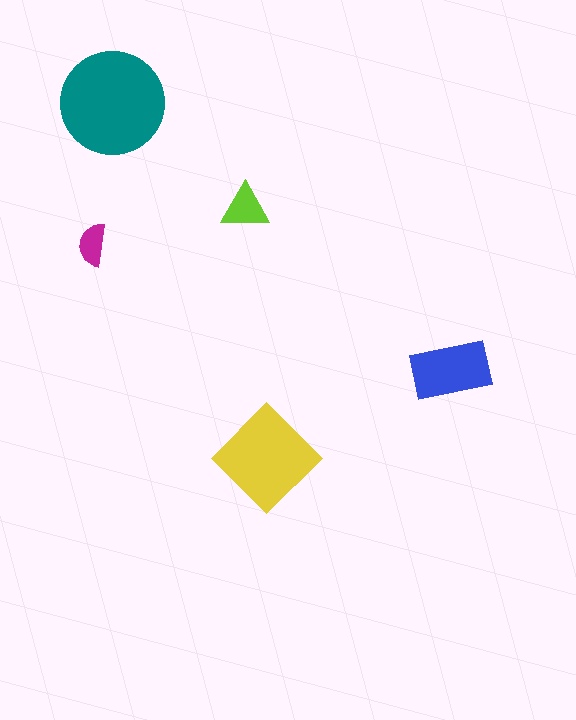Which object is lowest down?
The yellow diamond is bottommost.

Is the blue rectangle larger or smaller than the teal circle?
Smaller.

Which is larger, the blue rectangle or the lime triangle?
The blue rectangle.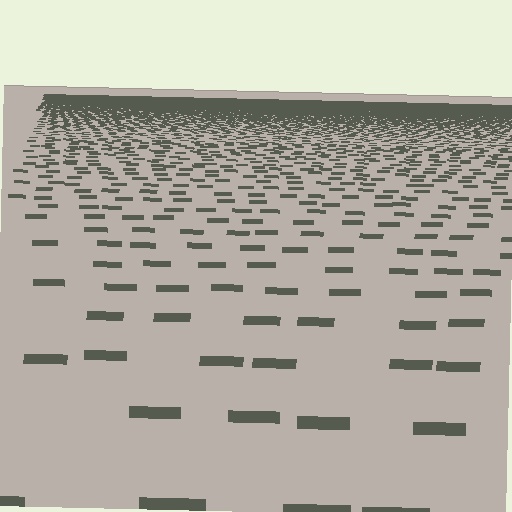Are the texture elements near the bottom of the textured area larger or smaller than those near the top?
Larger. Near the bottom, elements are closer to the viewer and appear at a bigger on-screen size.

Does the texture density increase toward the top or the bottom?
Density increases toward the top.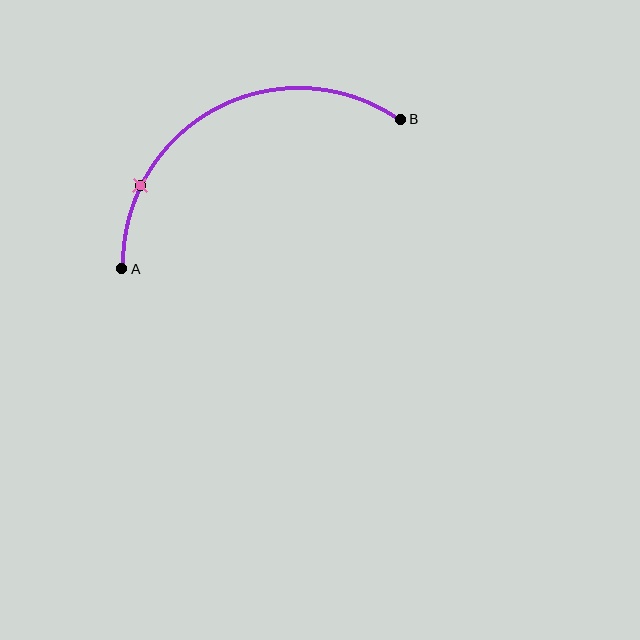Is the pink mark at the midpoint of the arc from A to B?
No. The pink mark lies on the arc but is closer to endpoint A. The arc midpoint would be at the point on the curve equidistant along the arc from both A and B.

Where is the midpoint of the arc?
The arc midpoint is the point on the curve farthest from the straight line joining A and B. It sits above that line.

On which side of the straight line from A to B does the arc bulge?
The arc bulges above the straight line connecting A and B.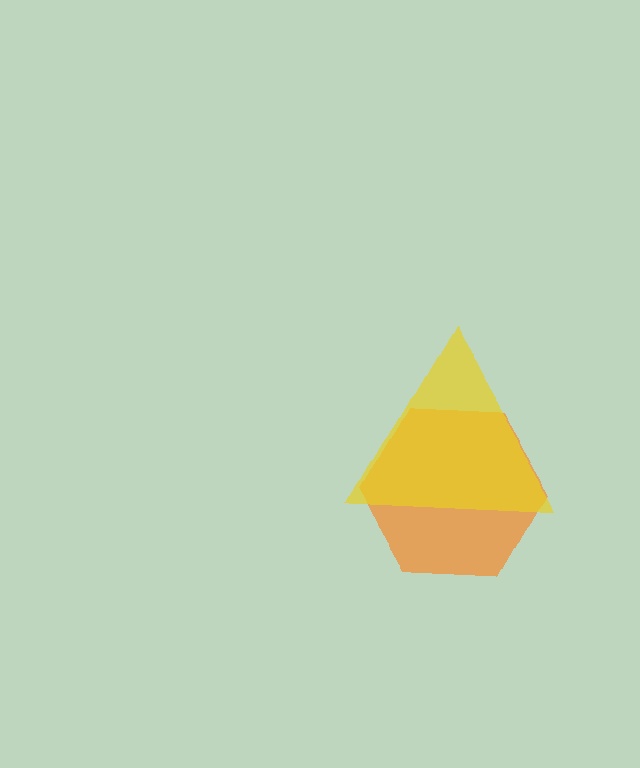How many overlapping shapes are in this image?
There are 2 overlapping shapes in the image.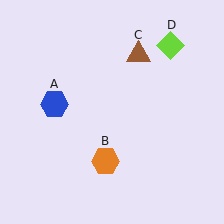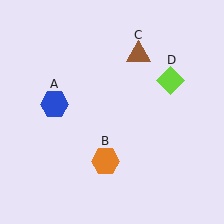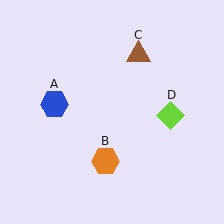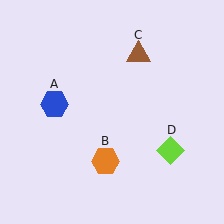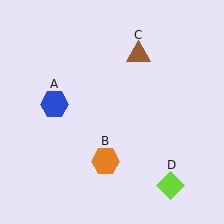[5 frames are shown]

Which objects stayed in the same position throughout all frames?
Blue hexagon (object A) and orange hexagon (object B) and brown triangle (object C) remained stationary.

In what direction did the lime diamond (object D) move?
The lime diamond (object D) moved down.